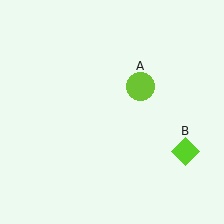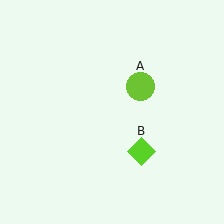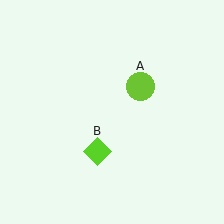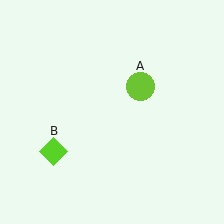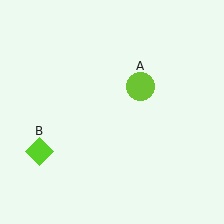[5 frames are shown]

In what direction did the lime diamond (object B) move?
The lime diamond (object B) moved left.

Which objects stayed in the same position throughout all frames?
Lime circle (object A) remained stationary.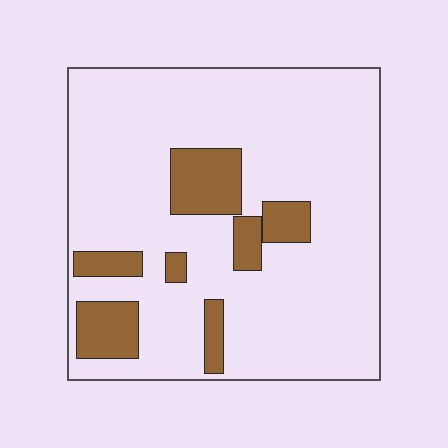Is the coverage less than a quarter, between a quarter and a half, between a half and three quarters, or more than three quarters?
Less than a quarter.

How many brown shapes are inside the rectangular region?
7.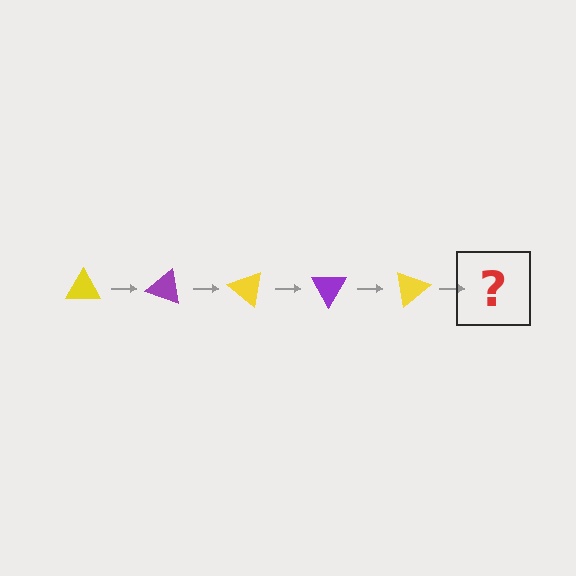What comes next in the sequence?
The next element should be a purple triangle, rotated 100 degrees from the start.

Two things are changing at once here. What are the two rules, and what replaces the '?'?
The two rules are that it rotates 20 degrees each step and the color cycles through yellow and purple. The '?' should be a purple triangle, rotated 100 degrees from the start.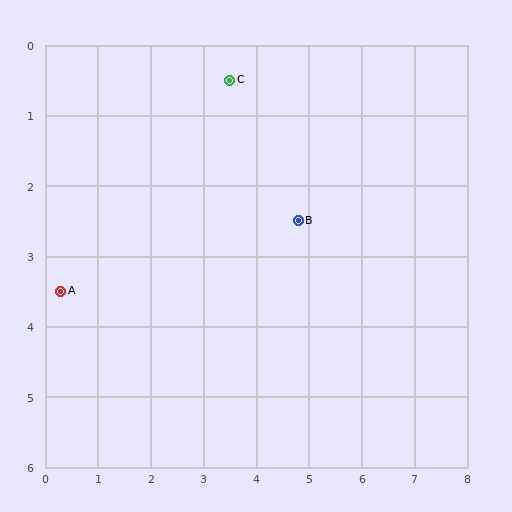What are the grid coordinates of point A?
Point A is at approximately (0.3, 3.5).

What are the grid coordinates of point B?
Point B is at approximately (4.8, 2.5).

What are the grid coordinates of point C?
Point C is at approximately (3.5, 0.5).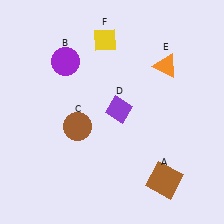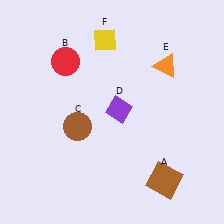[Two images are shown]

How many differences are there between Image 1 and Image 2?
There is 1 difference between the two images.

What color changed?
The circle (B) changed from purple in Image 1 to red in Image 2.